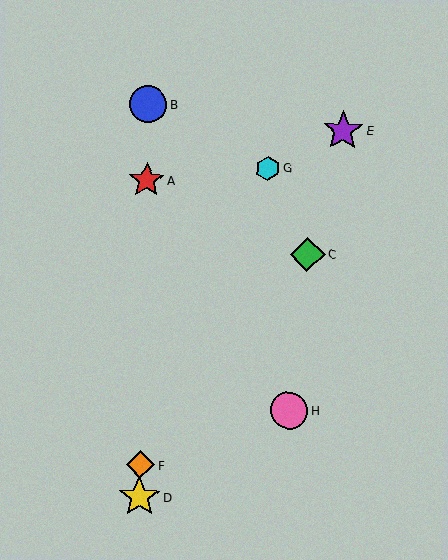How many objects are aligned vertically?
4 objects (A, B, D, F) are aligned vertically.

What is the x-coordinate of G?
Object G is at x≈268.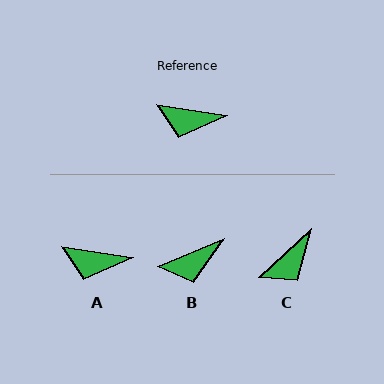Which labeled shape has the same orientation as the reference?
A.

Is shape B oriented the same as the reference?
No, it is off by about 31 degrees.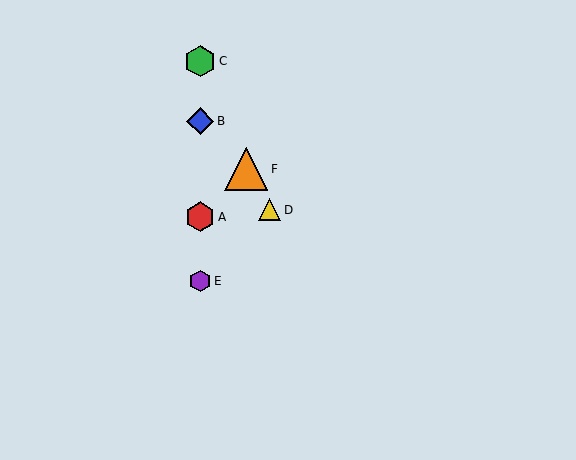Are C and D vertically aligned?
No, C is at x≈200 and D is at x≈270.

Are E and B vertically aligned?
Yes, both are at x≈200.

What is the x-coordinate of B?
Object B is at x≈200.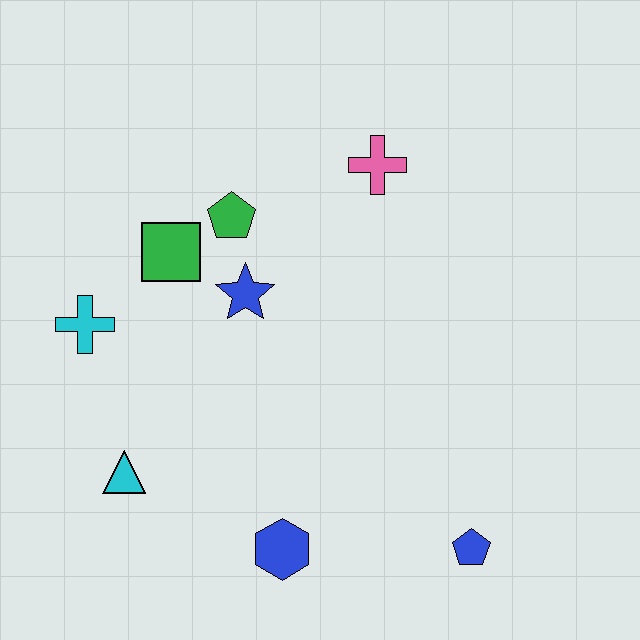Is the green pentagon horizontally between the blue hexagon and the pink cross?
No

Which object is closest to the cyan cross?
The green square is closest to the cyan cross.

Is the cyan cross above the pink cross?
No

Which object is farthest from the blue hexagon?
The pink cross is farthest from the blue hexagon.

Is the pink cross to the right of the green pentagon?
Yes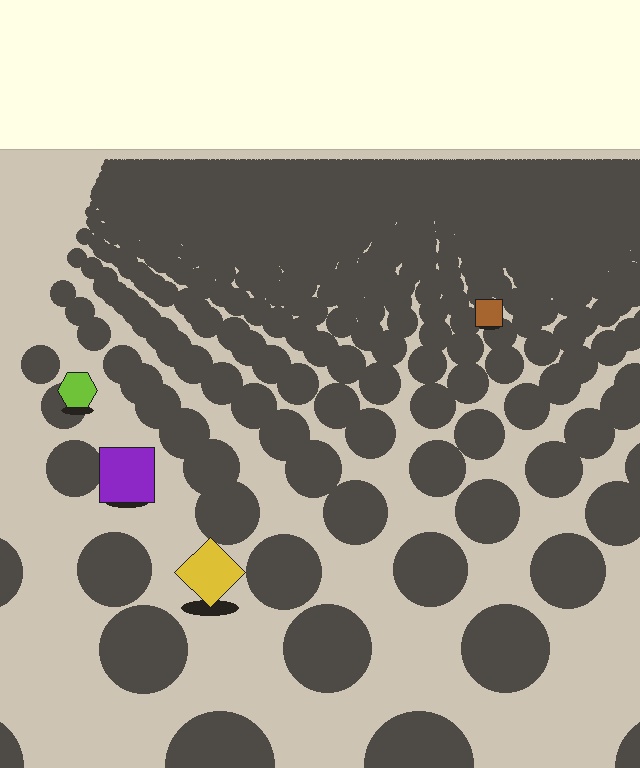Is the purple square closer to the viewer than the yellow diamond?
No. The yellow diamond is closer — you can tell from the texture gradient: the ground texture is coarser near it.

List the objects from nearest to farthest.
From nearest to farthest: the yellow diamond, the purple square, the lime hexagon, the brown square.